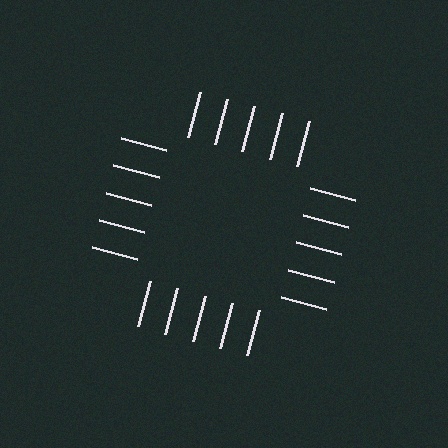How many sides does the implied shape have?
4 sides — the line-ends trace a square.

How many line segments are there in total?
20 — 5 along each of the 4 edges.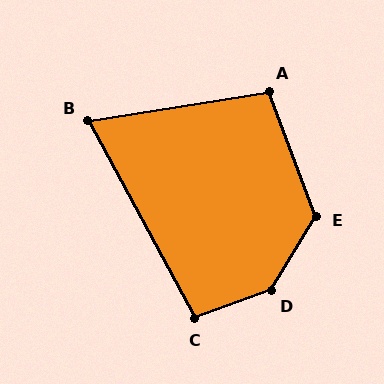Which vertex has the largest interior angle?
D, at approximately 141 degrees.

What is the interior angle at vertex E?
Approximately 128 degrees (obtuse).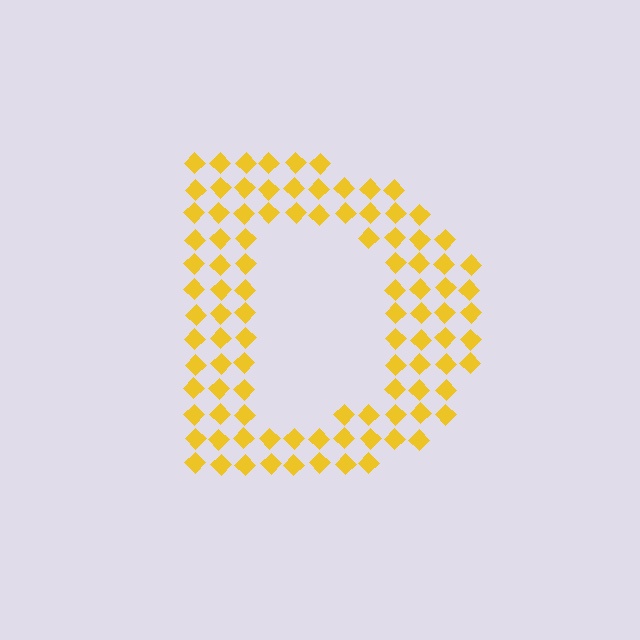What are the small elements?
The small elements are diamonds.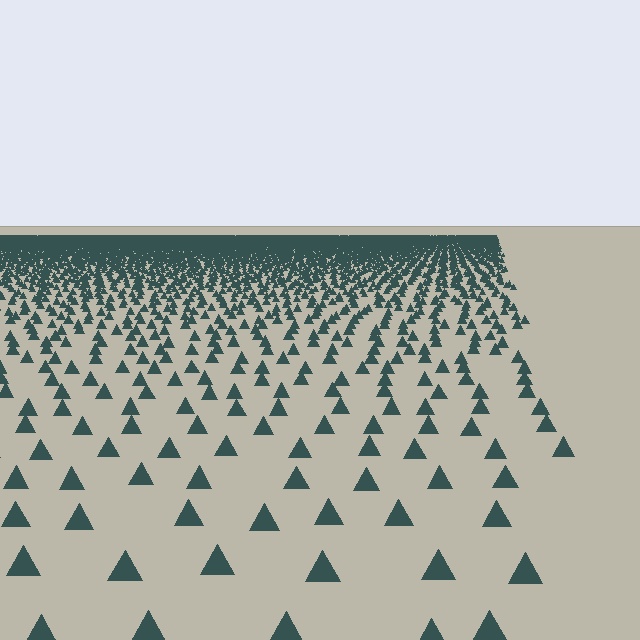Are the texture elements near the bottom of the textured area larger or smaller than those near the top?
Larger. Near the bottom, elements are closer to the viewer and appear at a bigger on-screen size.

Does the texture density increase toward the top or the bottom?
Density increases toward the top.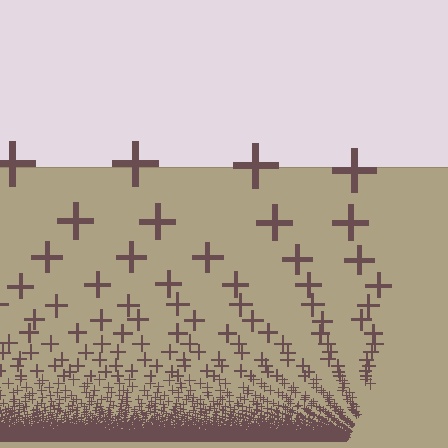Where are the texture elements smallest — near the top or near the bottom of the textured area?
Near the bottom.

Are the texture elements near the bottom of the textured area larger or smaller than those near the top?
Smaller. The gradient is inverted — elements near the bottom are smaller and denser.